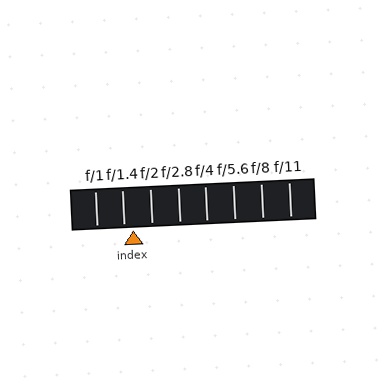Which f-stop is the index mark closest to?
The index mark is closest to f/1.4.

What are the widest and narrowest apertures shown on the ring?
The widest aperture shown is f/1 and the narrowest is f/11.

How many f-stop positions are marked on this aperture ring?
There are 8 f-stop positions marked.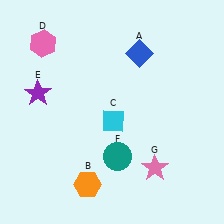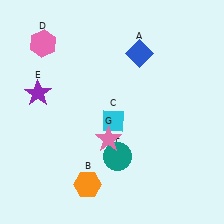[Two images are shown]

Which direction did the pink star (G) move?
The pink star (G) moved left.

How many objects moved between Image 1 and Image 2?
1 object moved between the two images.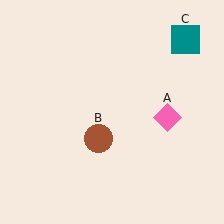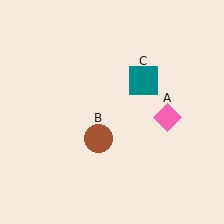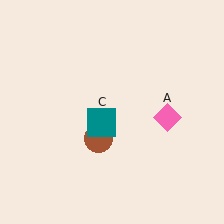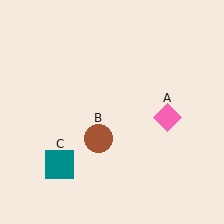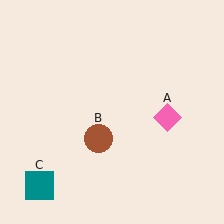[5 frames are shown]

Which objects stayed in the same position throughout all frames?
Pink diamond (object A) and brown circle (object B) remained stationary.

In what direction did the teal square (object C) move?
The teal square (object C) moved down and to the left.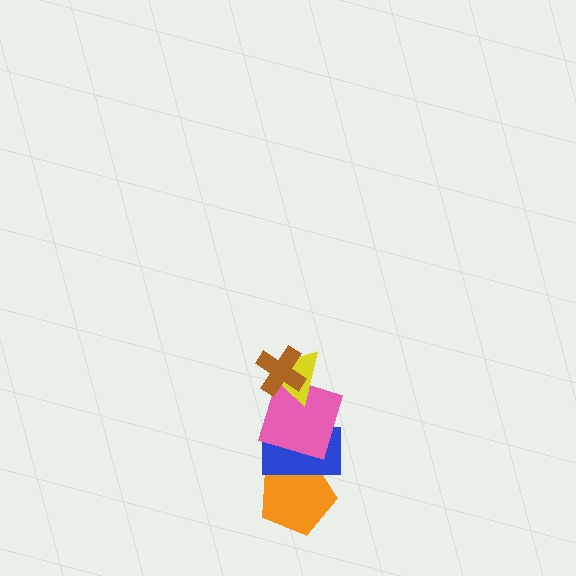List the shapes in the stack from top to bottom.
From top to bottom: the brown cross, the yellow triangle, the pink square, the blue rectangle, the orange pentagon.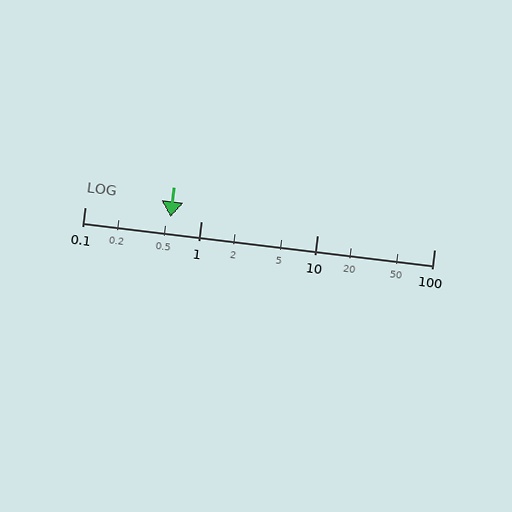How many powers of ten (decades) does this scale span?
The scale spans 3 decades, from 0.1 to 100.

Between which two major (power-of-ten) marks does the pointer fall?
The pointer is between 0.1 and 1.